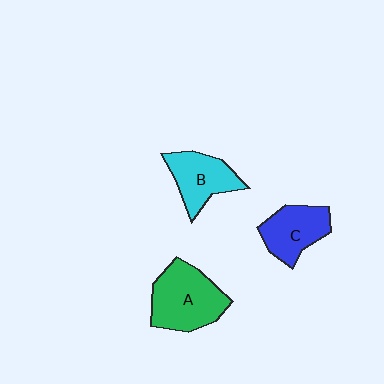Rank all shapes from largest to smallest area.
From largest to smallest: A (green), B (cyan), C (blue).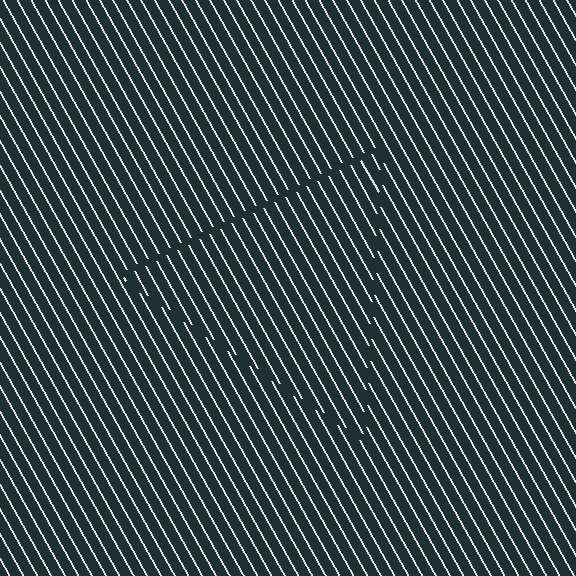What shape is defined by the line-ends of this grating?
An illusory triangle. The interior of the shape contains the same grating, shifted by half a period — the contour is defined by the phase discontinuity where line-ends from the inner and outer gratings abut.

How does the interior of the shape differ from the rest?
The interior of the shape contains the same grating, shifted by half a period — the contour is defined by the phase discontinuity where line-ends from the inner and outer gratings abut.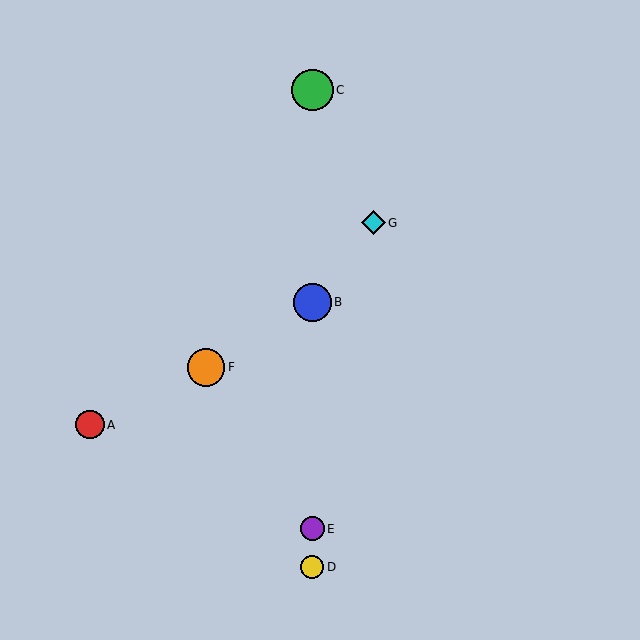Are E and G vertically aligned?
No, E is at x≈312 and G is at x≈373.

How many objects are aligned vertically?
4 objects (B, C, D, E) are aligned vertically.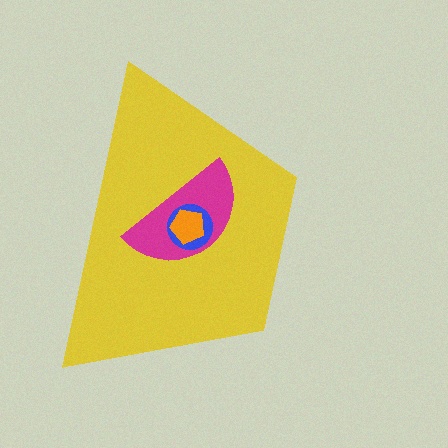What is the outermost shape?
The yellow trapezoid.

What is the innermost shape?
The orange pentagon.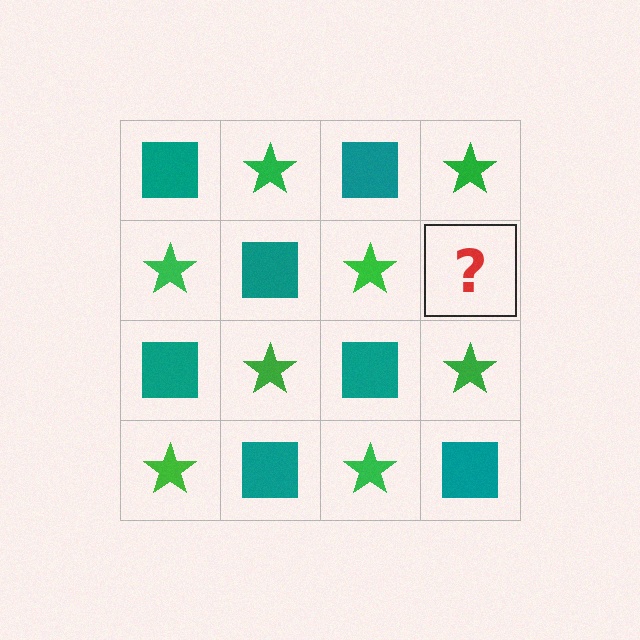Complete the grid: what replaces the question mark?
The question mark should be replaced with a teal square.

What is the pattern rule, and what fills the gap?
The rule is that it alternates teal square and green star in a checkerboard pattern. The gap should be filled with a teal square.